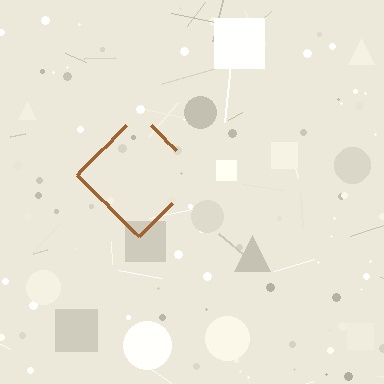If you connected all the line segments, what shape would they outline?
They would outline a diamond.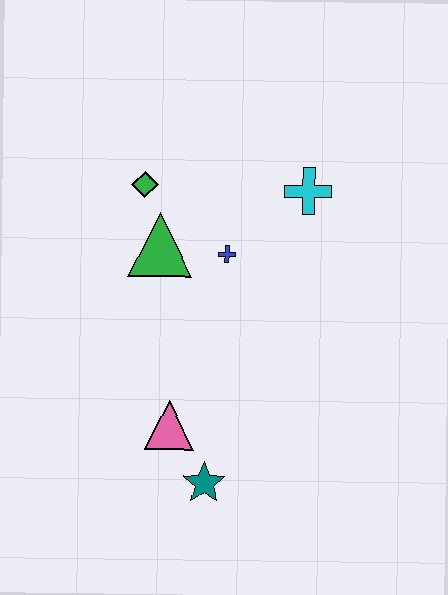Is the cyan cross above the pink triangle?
Yes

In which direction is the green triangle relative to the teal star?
The green triangle is above the teal star.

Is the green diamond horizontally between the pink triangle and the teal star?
No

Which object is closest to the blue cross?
The green triangle is closest to the blue cross.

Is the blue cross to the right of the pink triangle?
Yes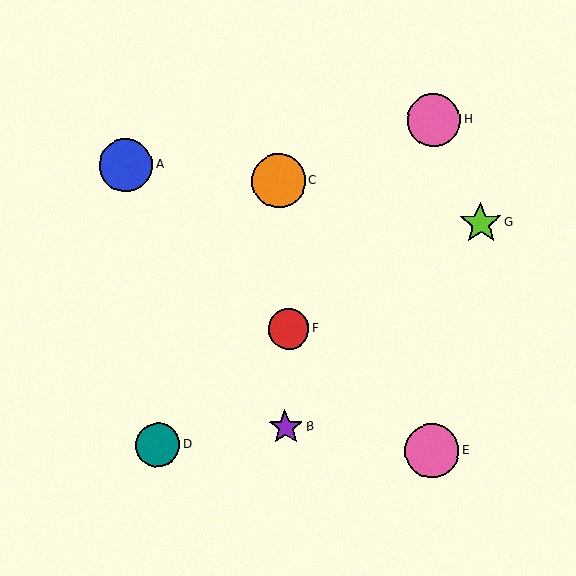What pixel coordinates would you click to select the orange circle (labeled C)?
Click at (278, 181) to select the orange circle C.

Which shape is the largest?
The pink circle (labeled E) is the largest.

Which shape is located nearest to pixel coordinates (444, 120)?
The pink circle (labeled H) at (434, 120) is nearest to that location.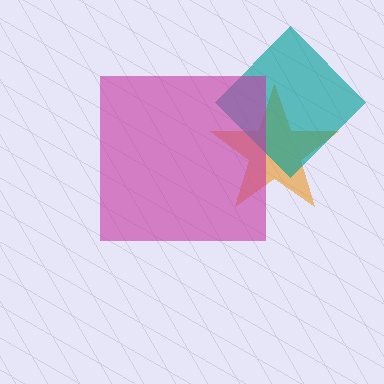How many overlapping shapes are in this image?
There are 3 overlapping shapes in the image.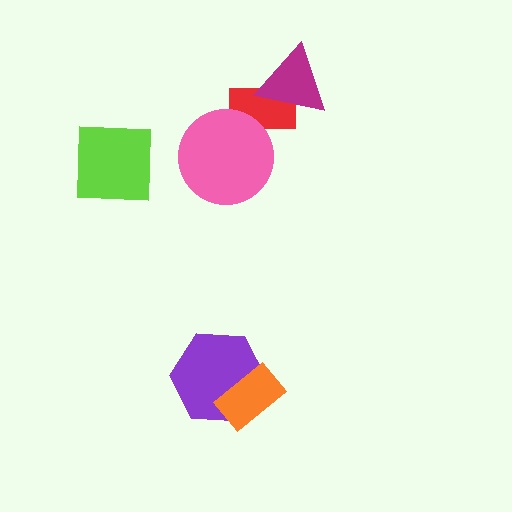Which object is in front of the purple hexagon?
The orange rectangle is in front of the purple hexagon.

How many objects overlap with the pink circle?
1 object overlaps with the pink circle.